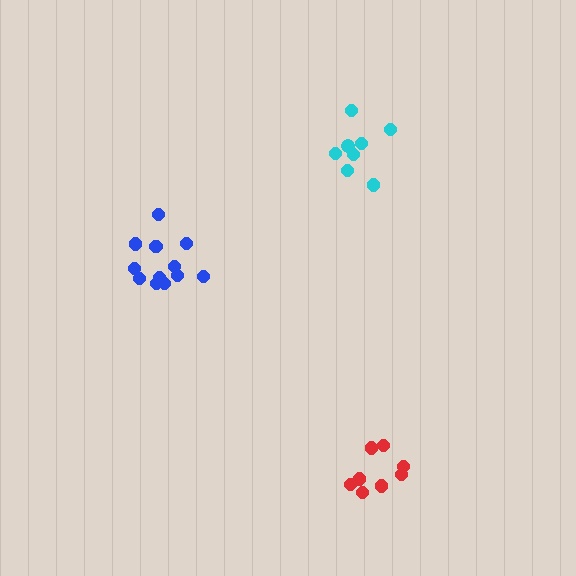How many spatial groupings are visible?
There are 3 spatial groupings.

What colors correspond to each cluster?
The clusters are colored: blue, cyan, red.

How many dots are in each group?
Group 1: 12 dots, Group 2: 8 dots, Group 3: 8 dots (28 total).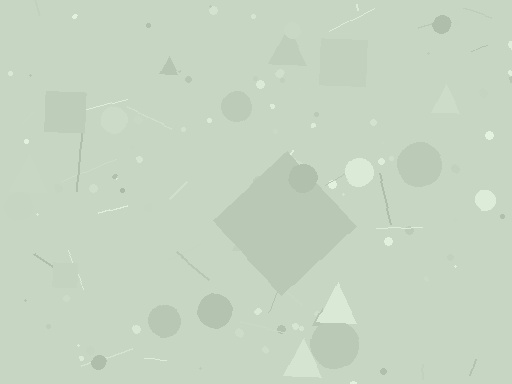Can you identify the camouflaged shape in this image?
The camouflaged shape is a diamond.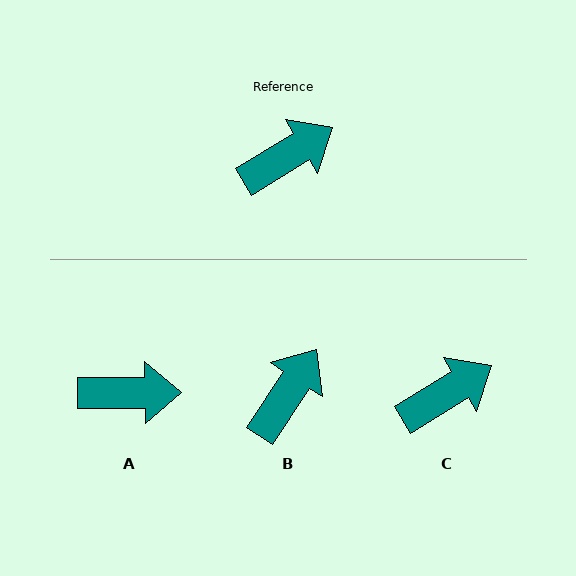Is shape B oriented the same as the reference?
No, it is off by about 26 degrees.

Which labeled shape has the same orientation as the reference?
C.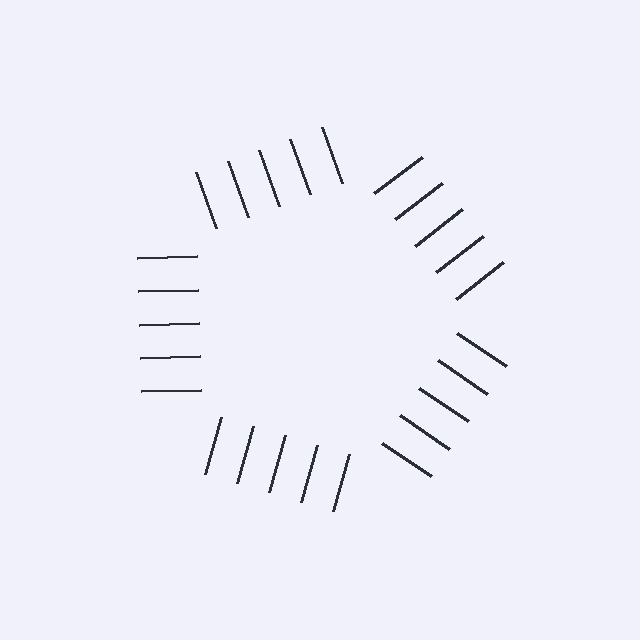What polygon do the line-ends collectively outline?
An illusory pentagon — the line segments terminate on its edges but no continuous stroke is drawn.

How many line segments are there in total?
25 — 5 along each of the 5 edges.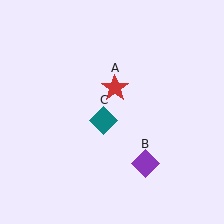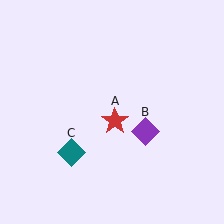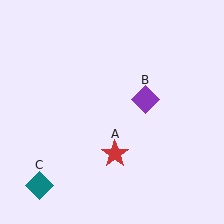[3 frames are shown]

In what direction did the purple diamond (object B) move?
The purple diamond (object B) moved up.